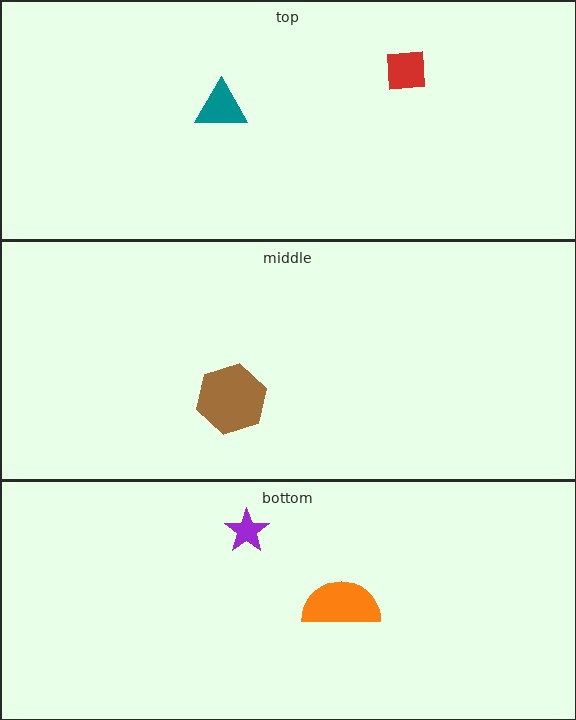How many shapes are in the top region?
2.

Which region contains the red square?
The top region.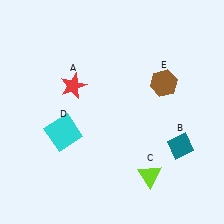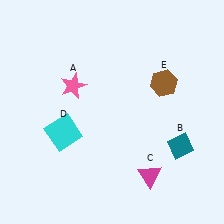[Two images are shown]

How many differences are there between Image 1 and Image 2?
There are 2 differences between the two images.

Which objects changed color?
A changed from red to pink. C changed from lime to magenta.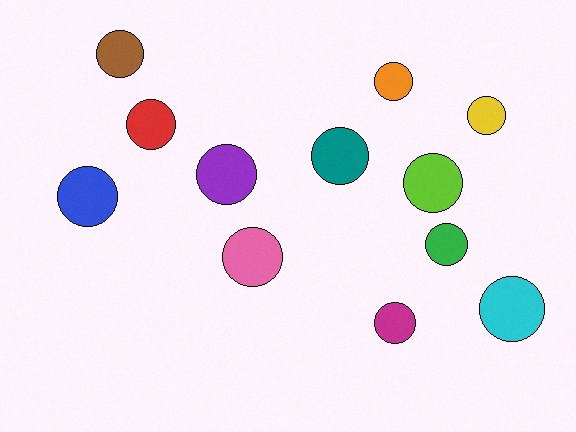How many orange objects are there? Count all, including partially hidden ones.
There is 1 orange object.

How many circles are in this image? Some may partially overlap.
There are 12 circles.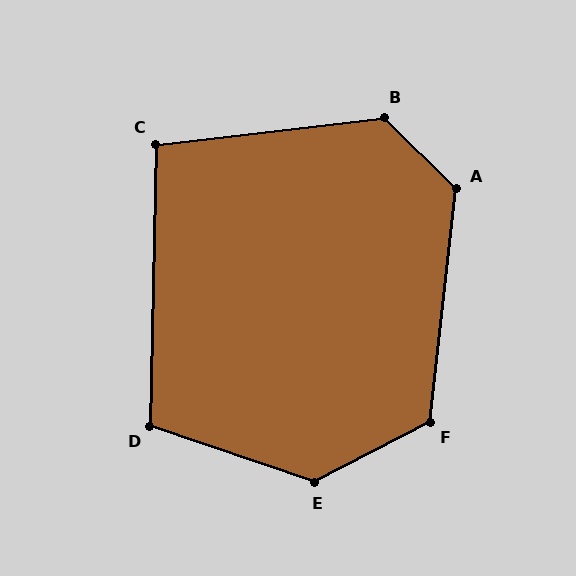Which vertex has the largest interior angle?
E, at approximately 134 degrees.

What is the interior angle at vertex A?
Approximately 128 degrees (obtuse).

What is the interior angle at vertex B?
Approximately 129 degrees (obtuse).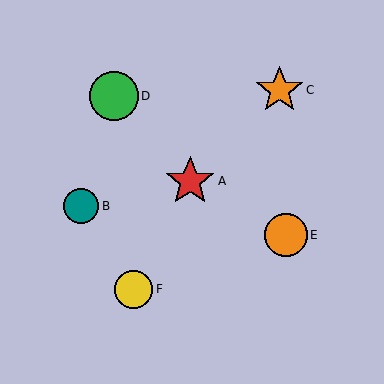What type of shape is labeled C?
Shape C is an orange star.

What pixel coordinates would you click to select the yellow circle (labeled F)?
Click at (134, 289) to select the yellow circle F.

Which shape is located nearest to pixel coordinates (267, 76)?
The orange star (labeled C) at (280, 90) is nearest to that location.